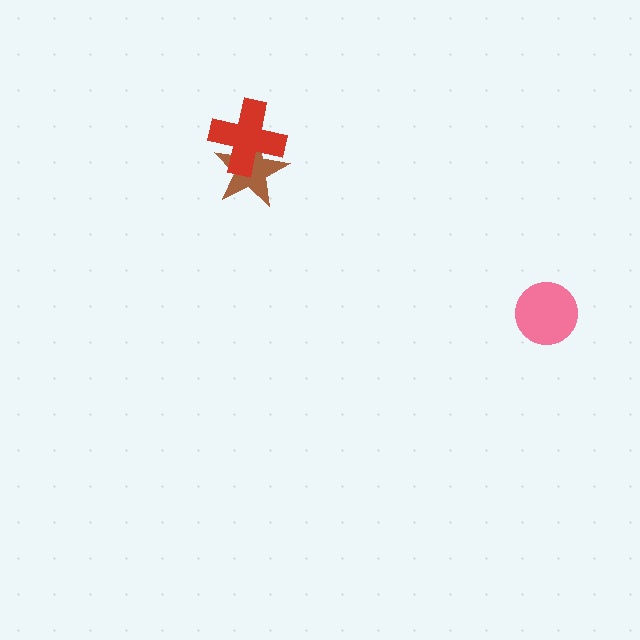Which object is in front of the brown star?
The red cross is in front of the brown star.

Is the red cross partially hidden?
No, no other shape covers it.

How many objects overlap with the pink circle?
0 objects overlap with the pink circle.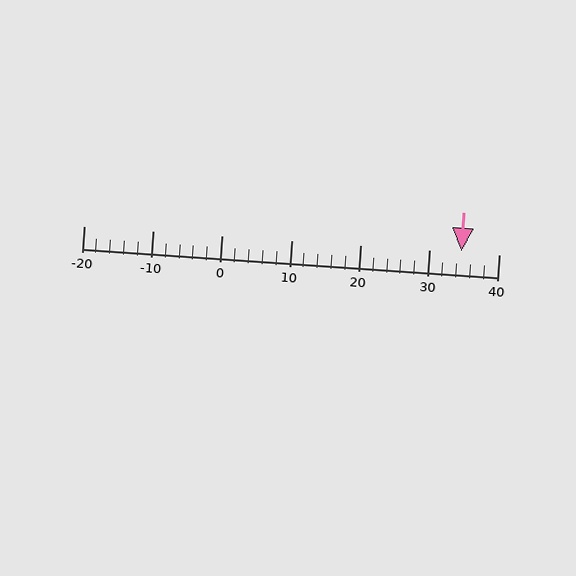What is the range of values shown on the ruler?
The ruler shows values from -20 to 40.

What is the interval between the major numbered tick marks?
The major tick marks are spaced 10 units apart.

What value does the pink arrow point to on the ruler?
The pink arrow points to approximately 35.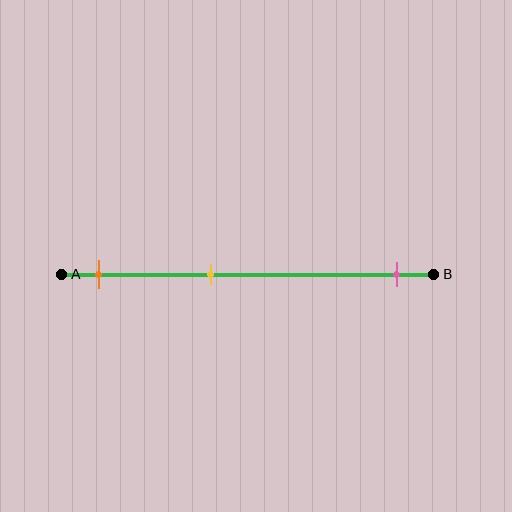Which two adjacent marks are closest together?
The orange and yellow marks are the closest adjacent pair.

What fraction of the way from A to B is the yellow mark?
The yellow mark is approximately 40% (0.4) of the way from A to B.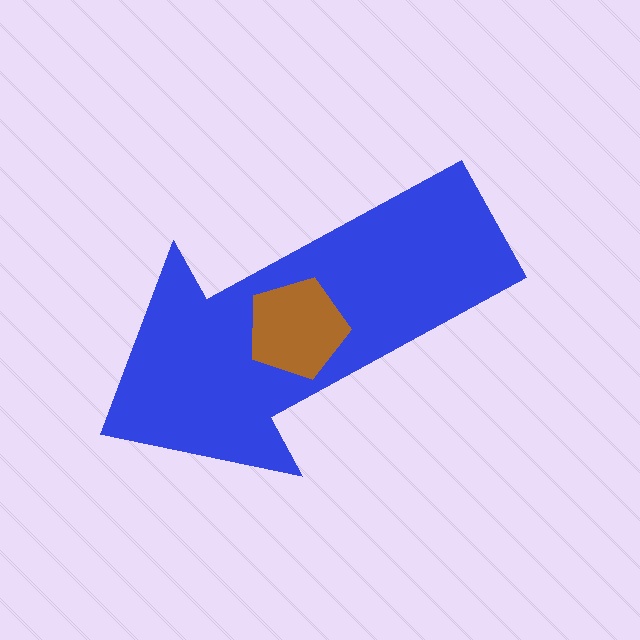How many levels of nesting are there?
2.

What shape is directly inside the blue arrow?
The brown pentagon.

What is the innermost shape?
The brown pentagon.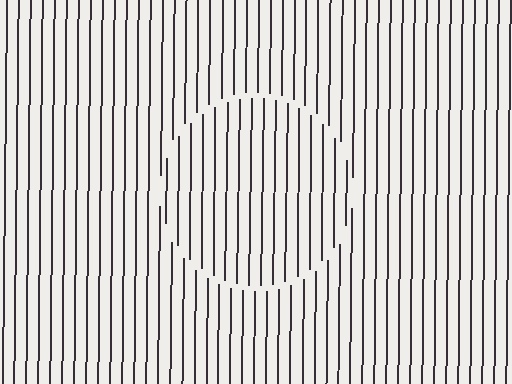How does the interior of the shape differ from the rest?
The interior of the shape contains the same grating, shifted by half a period — the contour is defined by the phase discontinuity where line-ends from the inner and outer gratings abut.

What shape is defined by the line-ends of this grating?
An illusory circle. The interior of the shape contains the same grating, shifted by half a period — the contour is defined by the phase discontinuity where line-ends from the inner and outer gratings abut.